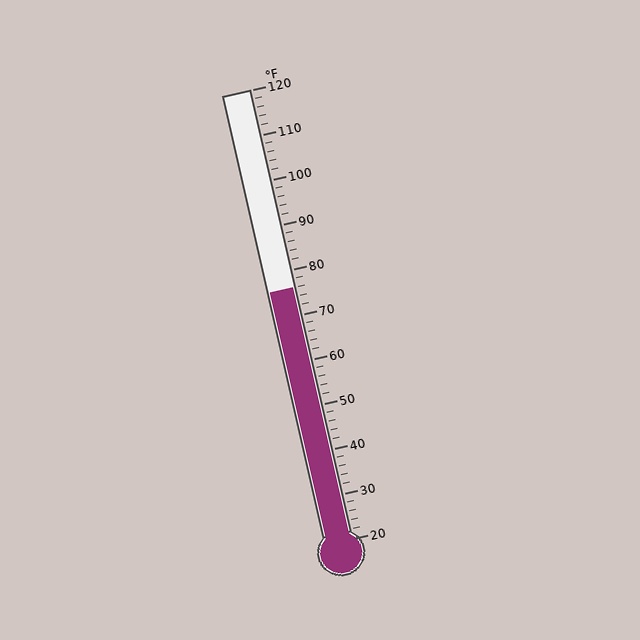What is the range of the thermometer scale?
The thermometer scale ranges from 20°F to 120°F.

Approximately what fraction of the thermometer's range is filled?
The thermometer is filled to approximately 55% of its range.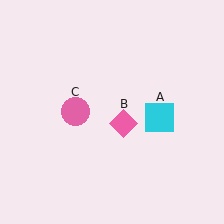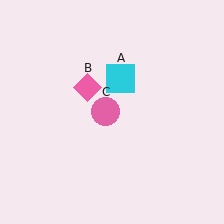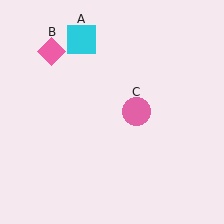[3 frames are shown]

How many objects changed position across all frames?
3 objects changed position: cyan square (object A), pink diamond (object B), pink circle (object C).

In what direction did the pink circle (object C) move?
The pink circle (object C) moved right.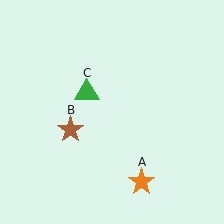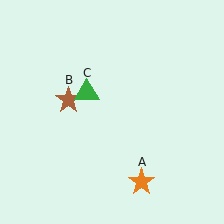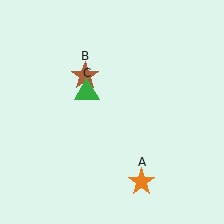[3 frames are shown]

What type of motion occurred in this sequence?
The brown star (object B) rotated clockwise around the center of the scene.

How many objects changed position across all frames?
1 object changed position: brown star (object B).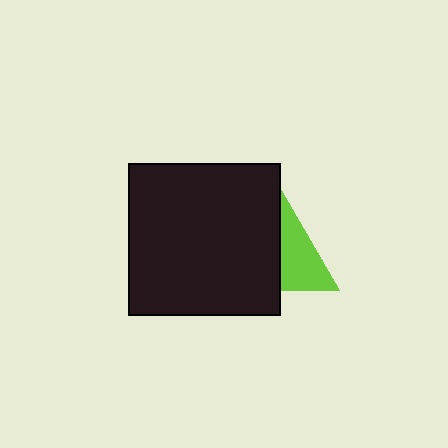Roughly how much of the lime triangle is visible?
About half of it is visible (roughly 50%).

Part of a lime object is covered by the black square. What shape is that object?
It is a triangle.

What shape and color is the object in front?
The object in front is a black square.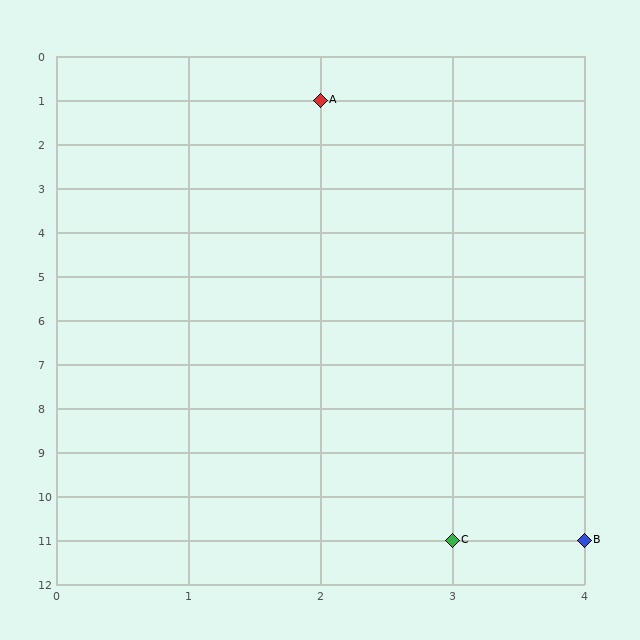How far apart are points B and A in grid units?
Points B and A are 2 columns and 10 rows apart (about 10.2 grid units diagonally).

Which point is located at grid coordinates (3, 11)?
Point C is at (3, 11).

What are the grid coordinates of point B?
Point B is at grid coordinates (4, 11).